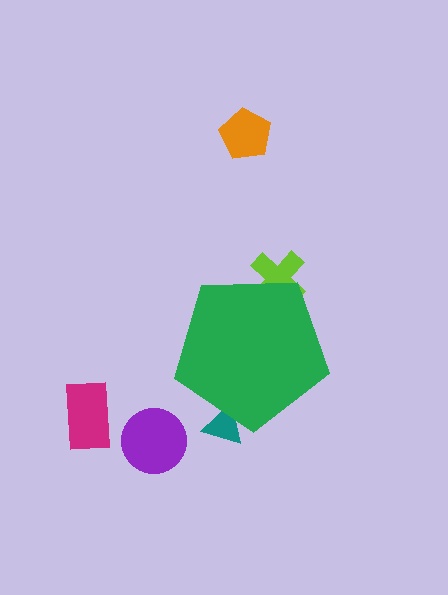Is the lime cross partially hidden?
Yes, the lime cross is partially hidden behind the green pentagon.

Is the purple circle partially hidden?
No, the purple circle is fully visible.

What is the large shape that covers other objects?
A green pentagon.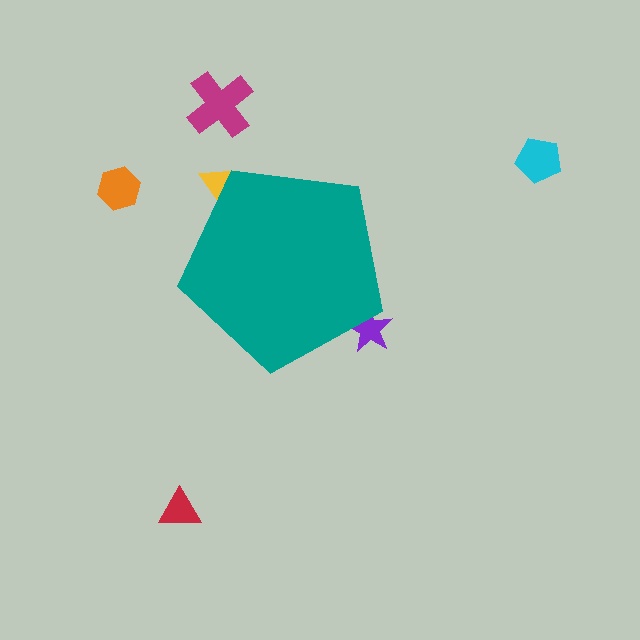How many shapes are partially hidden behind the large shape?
2 shapes are partially hidden.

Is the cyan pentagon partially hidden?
No, the cyan pentagon is fully visible.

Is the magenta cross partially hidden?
No, the magenta cross is fully visible.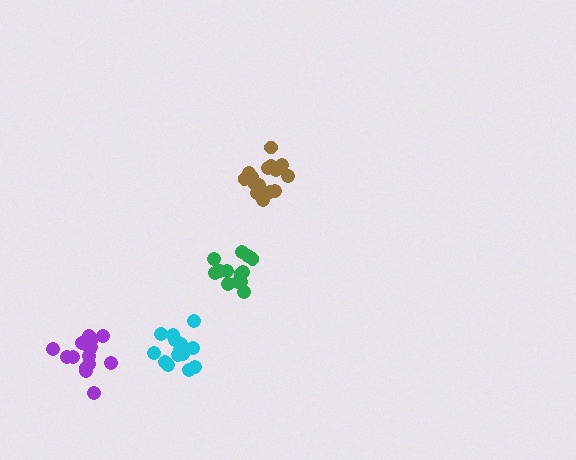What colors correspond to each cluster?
The clusters are colored: brown, green, purple, cyan.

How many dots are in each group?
Group 1: 17 dots, Group 2: 14 dots, Group 3: 17 dots, Group 4: 15 dots (63 total).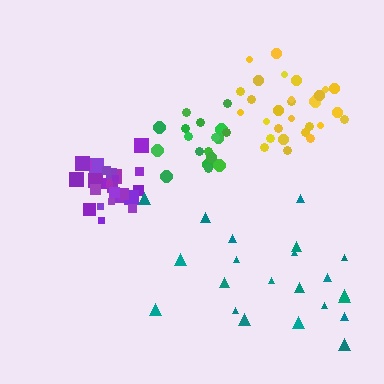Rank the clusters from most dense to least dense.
purple, green, yellow, teal.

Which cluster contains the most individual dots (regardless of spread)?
Yellow (30).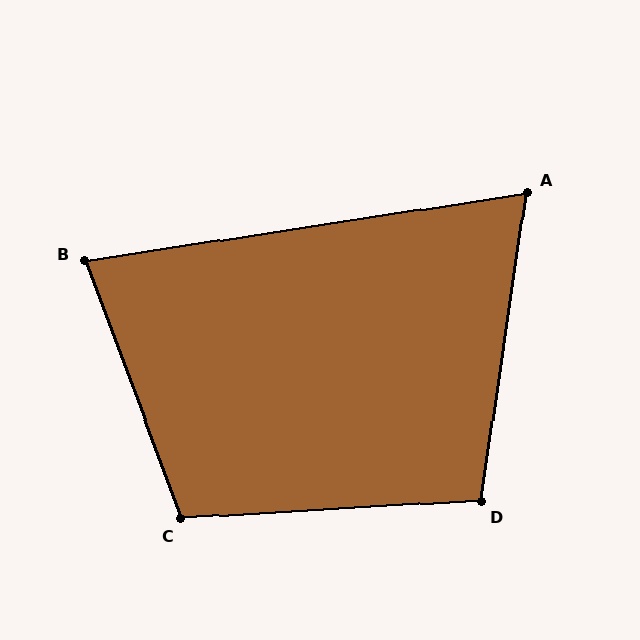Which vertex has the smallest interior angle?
A, at approximately 73 degrees.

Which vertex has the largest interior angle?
C, at approximately 107 degrees.